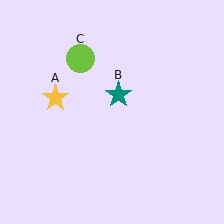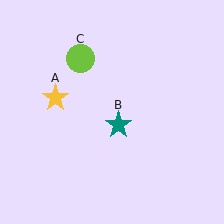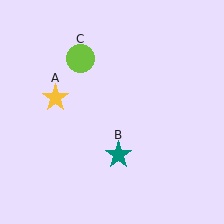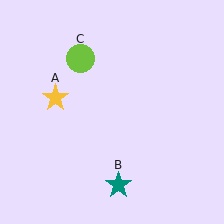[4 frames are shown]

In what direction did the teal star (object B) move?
The teal star (object B) moved down.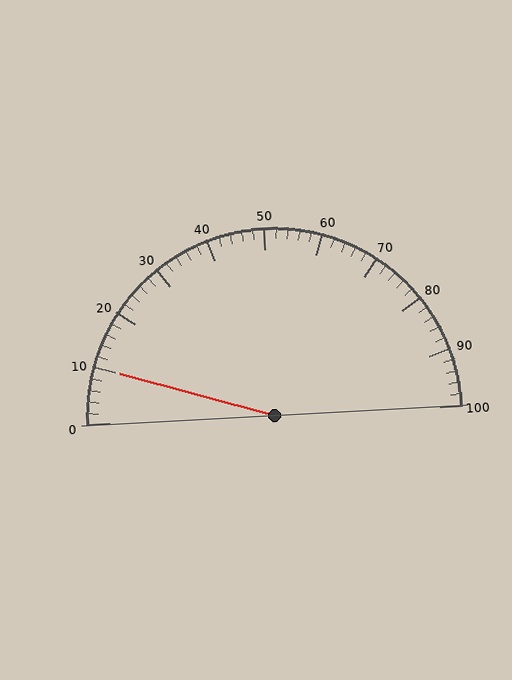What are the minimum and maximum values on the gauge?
The gauge ranges from 0 to 100.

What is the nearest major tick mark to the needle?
The nearest major tick mark is 10.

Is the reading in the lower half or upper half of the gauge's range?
The reading is in the lower half of the range (0 to 100).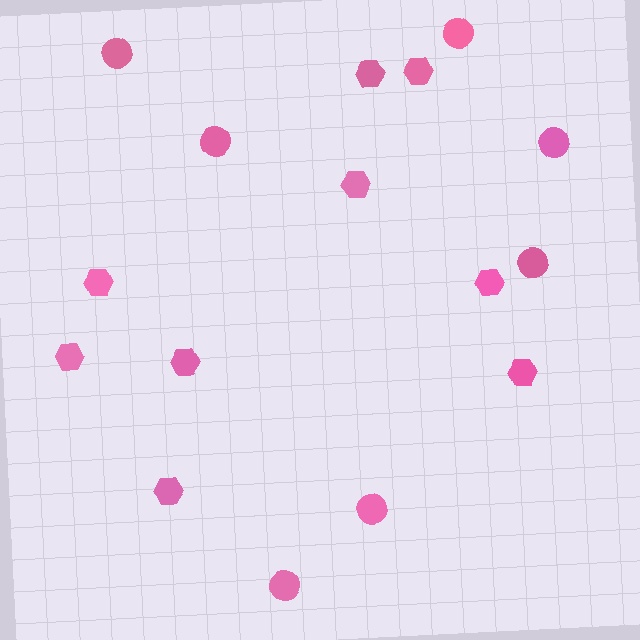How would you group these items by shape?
There are 2 groups: one group of circles (7) and one group of hexagons (9).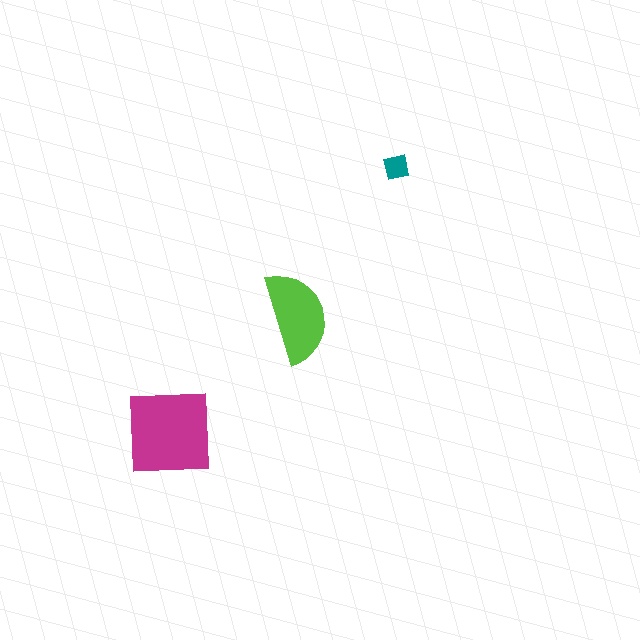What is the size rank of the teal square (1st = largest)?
3rd.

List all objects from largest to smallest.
The magenta square, the lime semicircle, the teal square.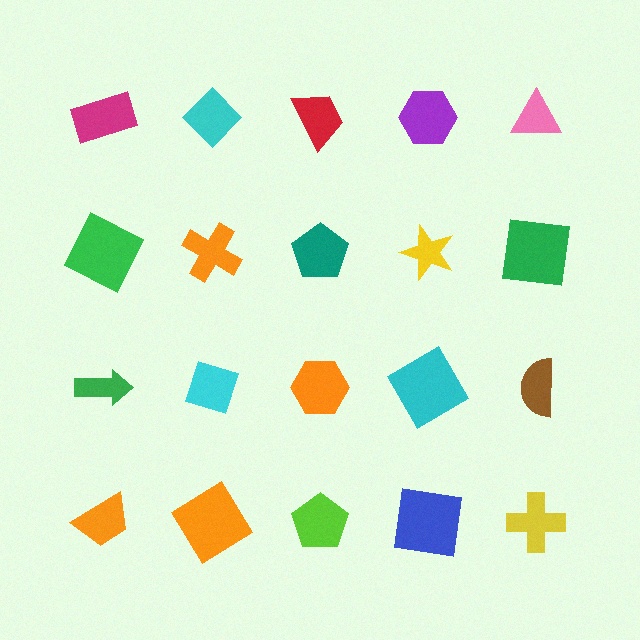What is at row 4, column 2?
An orange diamond.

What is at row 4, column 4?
A blue square.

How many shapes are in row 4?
5 shapes.